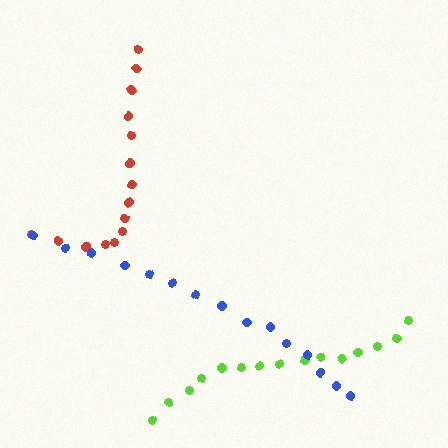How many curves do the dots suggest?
There are 3 distinct paths.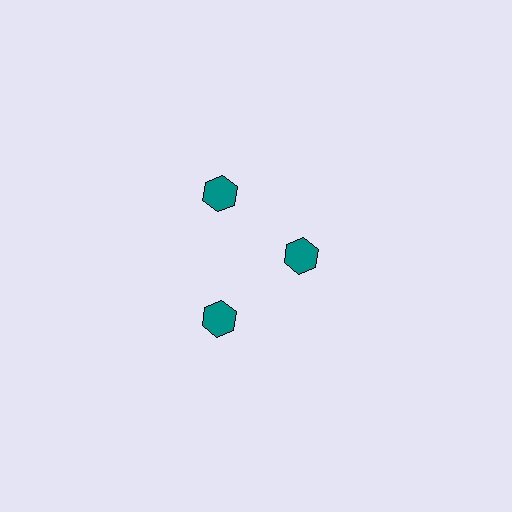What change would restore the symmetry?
The symmetry would be restored by moving it outward, back onto the ring so that all 3 hexagons sit at equal angles and equal distance from the center.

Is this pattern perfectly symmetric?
No. The 3 teal hexagons are arranged in a ring, but one element near the 3 o'clock position is pulled inward toward the center, breaking the 3-fold rotational symmetry.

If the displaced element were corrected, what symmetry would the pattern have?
It would have 3-fold rotational symmetry — the pattern would map onto itself every 120 degrees.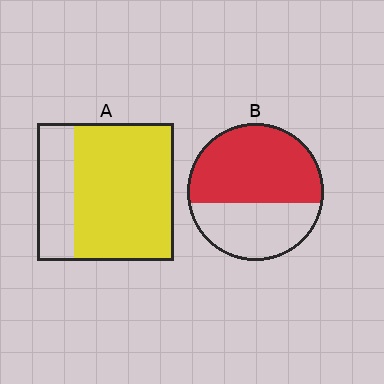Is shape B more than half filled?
Yes.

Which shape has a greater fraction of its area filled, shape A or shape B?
Shape A.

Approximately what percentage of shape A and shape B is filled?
A is approximately 75% and B is approximately 60%.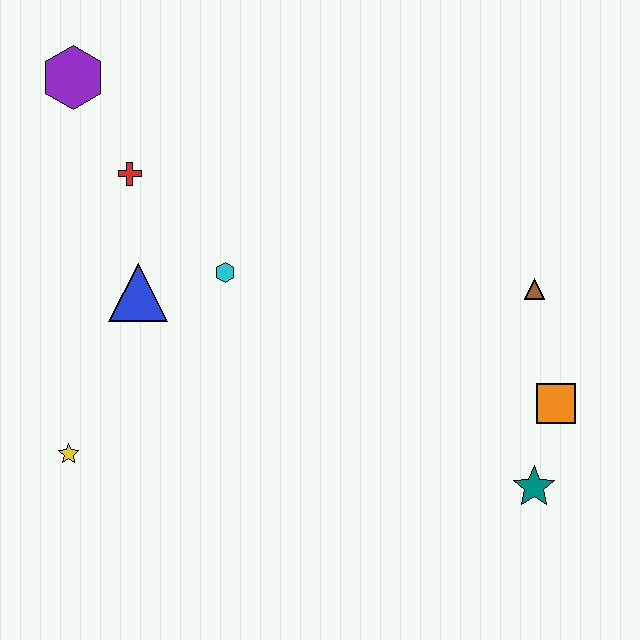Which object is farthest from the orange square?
The purple hexagon is farthest from the orange square.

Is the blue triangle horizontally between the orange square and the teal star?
No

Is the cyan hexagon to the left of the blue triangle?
No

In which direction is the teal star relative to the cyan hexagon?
The teal star is to the right of the cyan hexagon.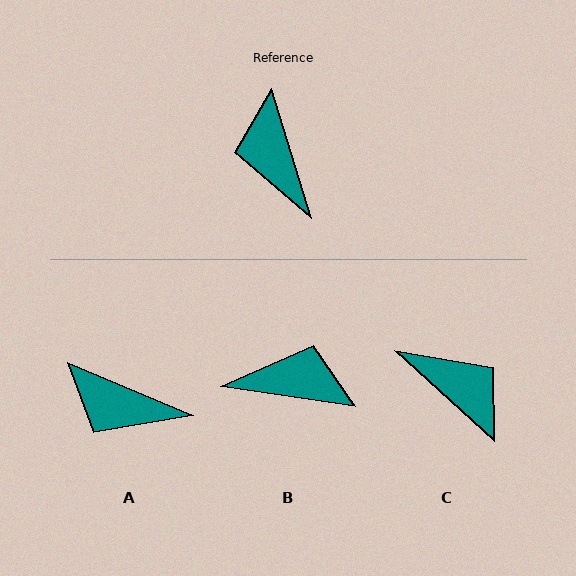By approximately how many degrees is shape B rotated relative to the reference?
Approximately 116 degrees clockwise.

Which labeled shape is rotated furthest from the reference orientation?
C, about 149 degrees away.